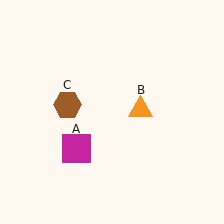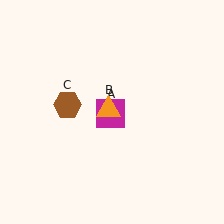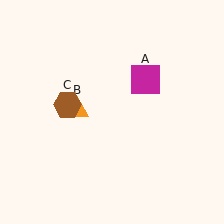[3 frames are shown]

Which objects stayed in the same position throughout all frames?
Brown hexagon (object C) remained stationary.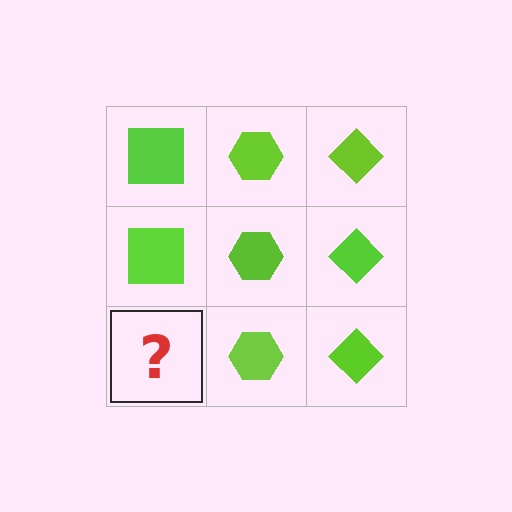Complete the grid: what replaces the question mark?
The question mark should be replaced with a lime square.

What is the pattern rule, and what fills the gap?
The rule is that each column has a consistent shape. The gap should be filled with a lime square.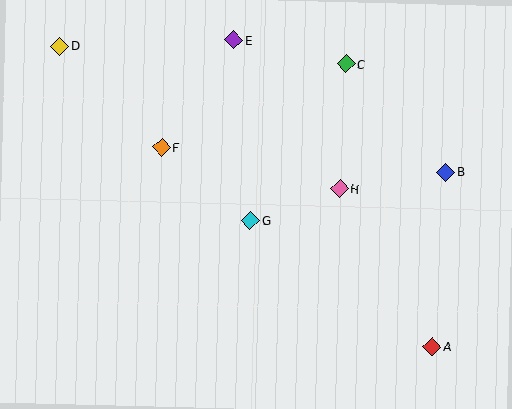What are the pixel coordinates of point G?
Point G is at (250, 221).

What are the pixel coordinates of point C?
Point C is at (346, 64).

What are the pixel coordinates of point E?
Point E is at (234, 40).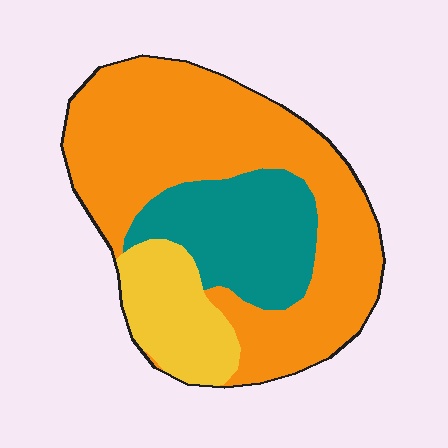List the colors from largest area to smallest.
From largest to smallest: orange, teal, yellow.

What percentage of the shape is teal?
Teal takes up about one quarter (1/4) of the shape.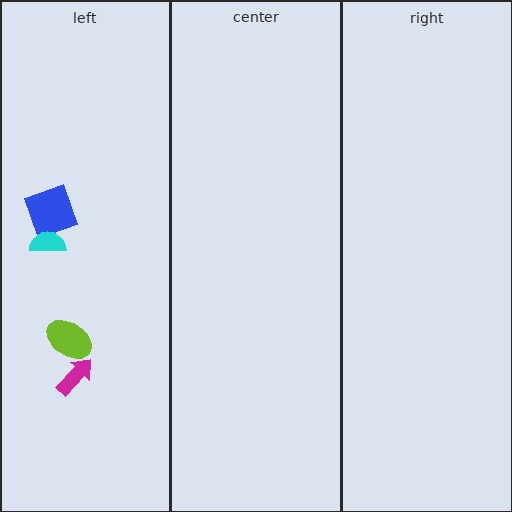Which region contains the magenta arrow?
The left region.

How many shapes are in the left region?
4.